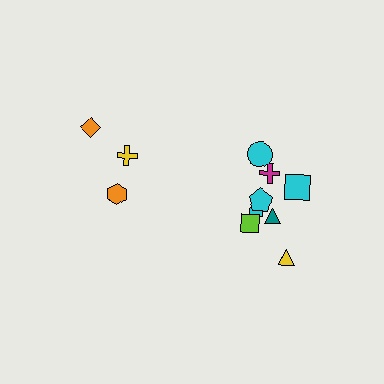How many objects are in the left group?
There are 3 objects.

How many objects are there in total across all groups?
There are 11 objects.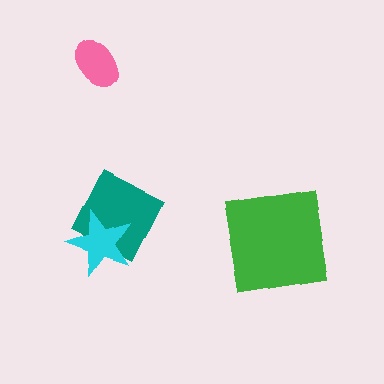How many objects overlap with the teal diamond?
1 object overlaps with the teal diamond.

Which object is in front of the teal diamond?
The cyan star is in front of the teal diamond.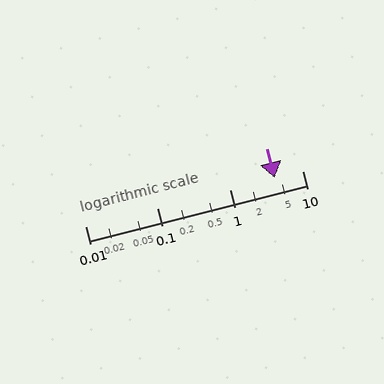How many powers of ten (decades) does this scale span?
The scale spans 3 decades, from 0.01 to 10.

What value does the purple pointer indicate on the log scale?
The pointer indicates approximately 4.2.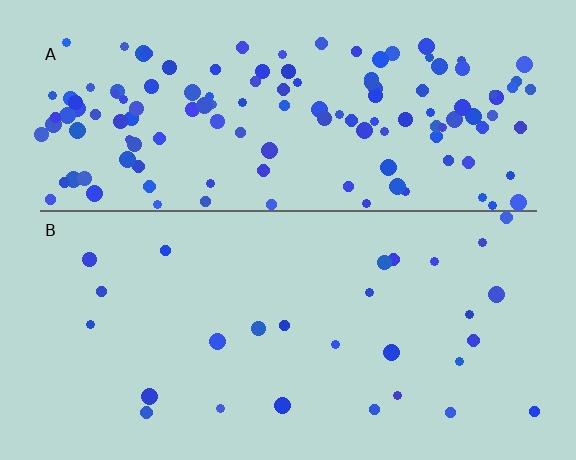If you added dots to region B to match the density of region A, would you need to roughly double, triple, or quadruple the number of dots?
Approximately quadruple.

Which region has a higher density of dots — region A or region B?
A (the top).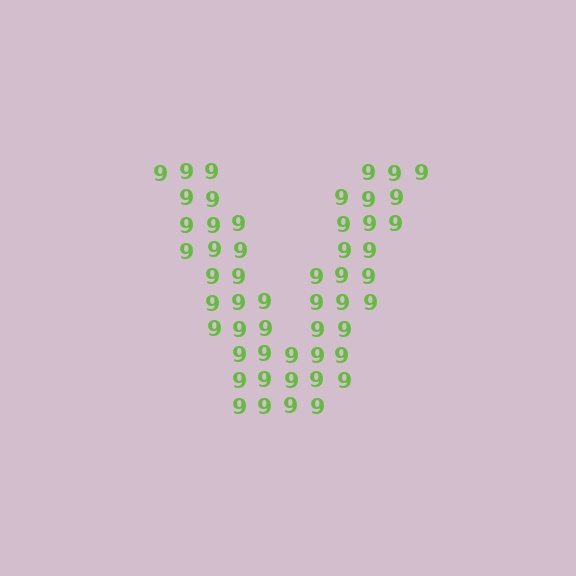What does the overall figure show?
The overall figure shows the letter V.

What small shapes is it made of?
It is made of small digit 9's.